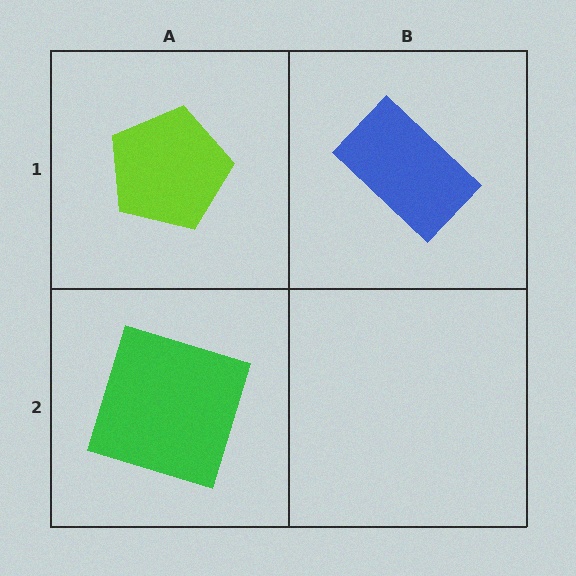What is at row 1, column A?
A lime pentagon.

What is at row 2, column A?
A green square.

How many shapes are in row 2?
1 shape.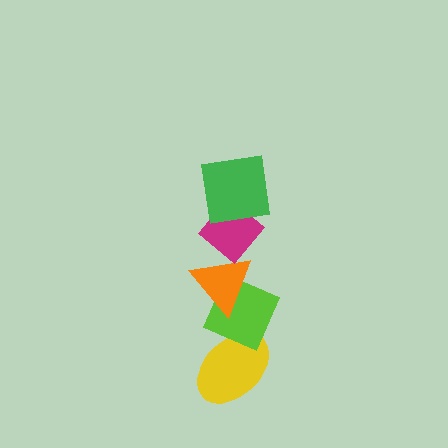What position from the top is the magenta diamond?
The magenta diamond is 2nd from the top.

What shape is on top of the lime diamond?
The orange triangle is on top of the lime diamond.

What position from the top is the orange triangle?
The orange triangle is 3rd from the top.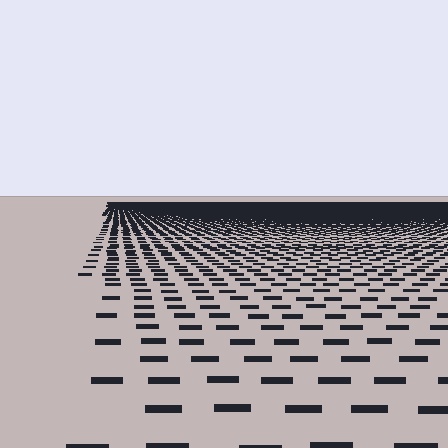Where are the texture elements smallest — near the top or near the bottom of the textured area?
Near the top.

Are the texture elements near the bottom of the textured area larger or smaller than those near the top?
Larger. Near the bottom, elements are closer to the viewer and appear at a bigger on-screen size.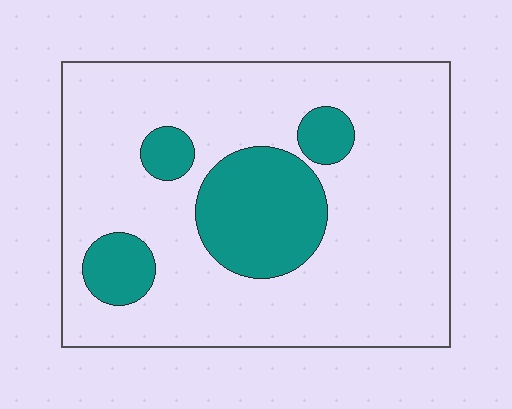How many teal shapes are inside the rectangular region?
4.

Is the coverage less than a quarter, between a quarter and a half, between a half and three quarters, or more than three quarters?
Less than a quarter.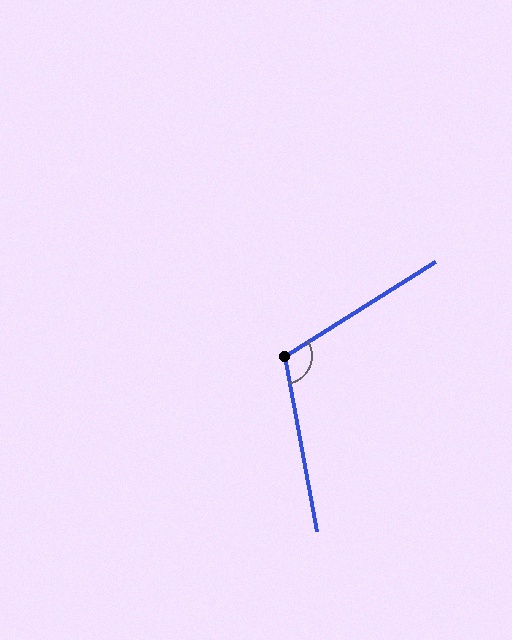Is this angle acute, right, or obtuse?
It is obtuse.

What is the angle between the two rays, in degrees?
Approximately 111 degrees.